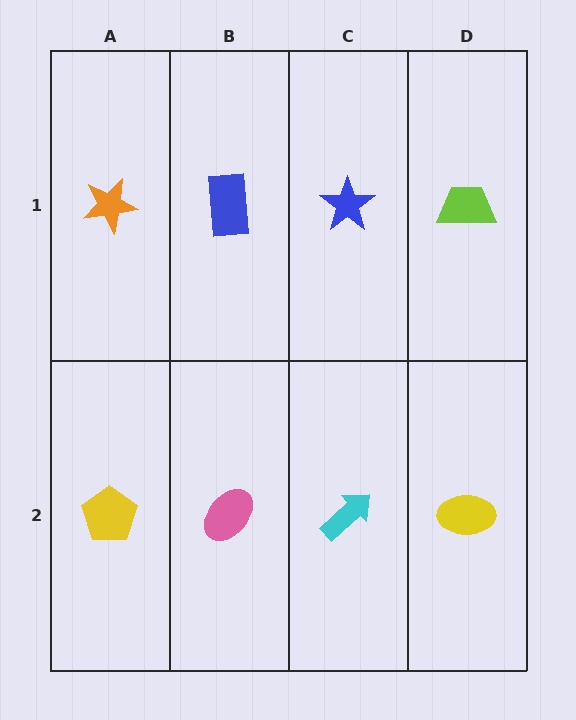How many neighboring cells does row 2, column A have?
2.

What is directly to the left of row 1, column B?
An orange star.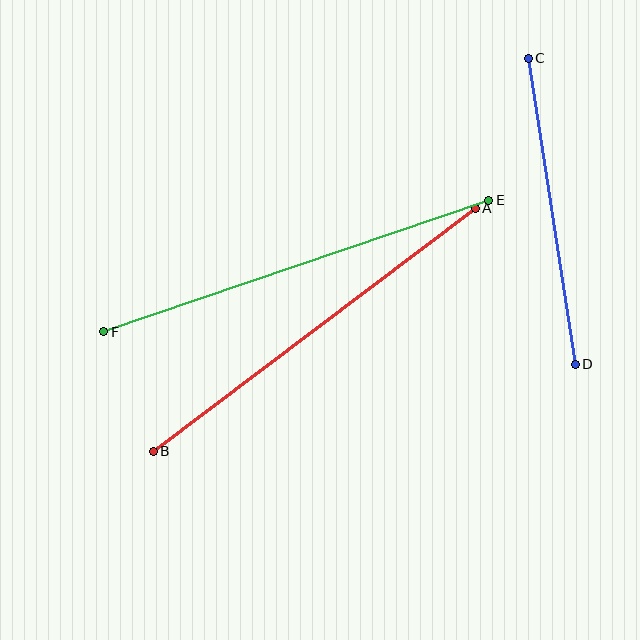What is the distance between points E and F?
The distance is approximately 407 pixels.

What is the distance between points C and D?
The distance is approximately 310 pixels.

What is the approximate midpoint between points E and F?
The midpoint is at approximately (296, 266) pixels.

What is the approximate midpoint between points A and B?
The midpoint is at approximately (314, 330) pixels.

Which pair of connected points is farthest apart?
Points E and F are farthest apart.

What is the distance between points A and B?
The distance is approximately 403 pixels.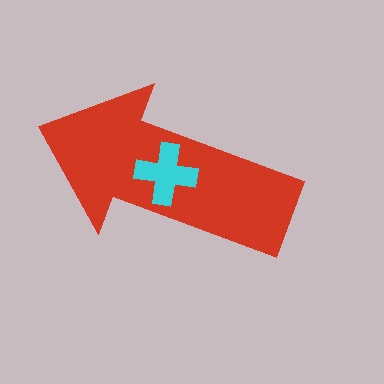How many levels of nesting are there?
2.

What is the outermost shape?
The red arrow.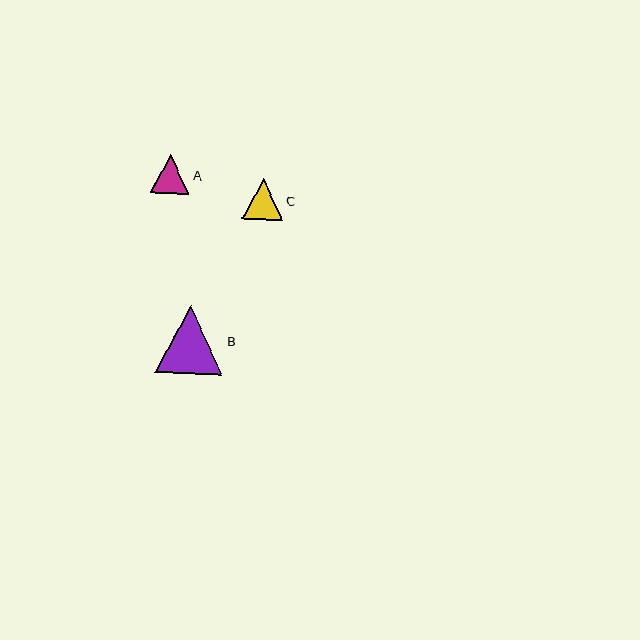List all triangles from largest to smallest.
From largest to smallest: B, C, A.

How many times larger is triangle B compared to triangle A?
Triangle B is approximately 1.7 times the size of triangle A.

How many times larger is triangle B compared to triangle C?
Triangle B is approximately 1.7 times the size of triangle C.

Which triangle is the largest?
Triangle B is the largest with a size of approximately 68 pixels.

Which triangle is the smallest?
Triangle A is the smallest with a size of approximately 39 pixels.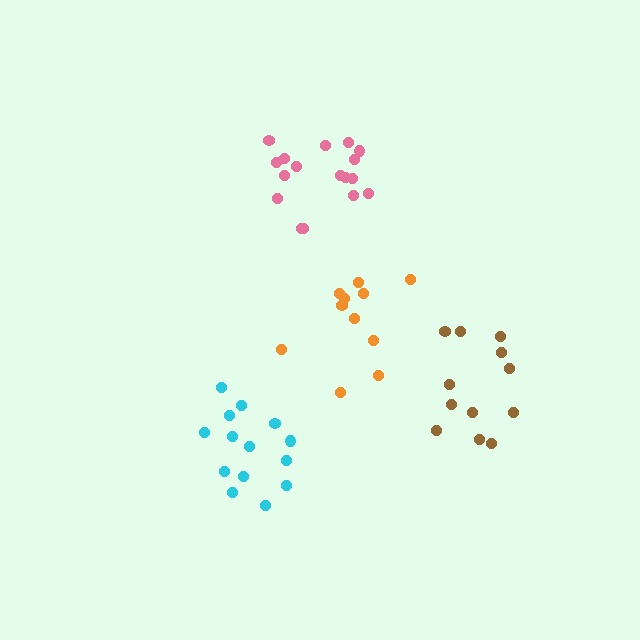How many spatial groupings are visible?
There are 4 spatial groupings.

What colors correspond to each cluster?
The clusters are colored: brown, cyan, orange, pink.